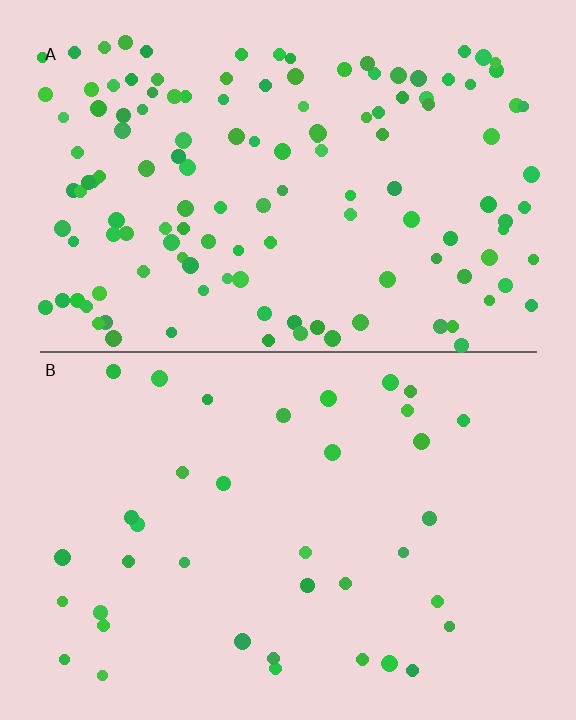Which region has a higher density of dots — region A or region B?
A (the top).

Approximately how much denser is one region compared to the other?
Approximately 3.5× — region A over region B.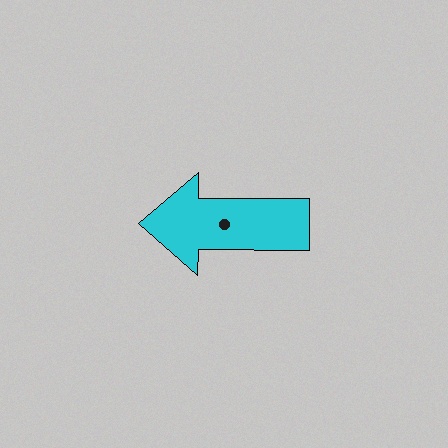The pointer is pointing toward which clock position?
Roughly 9 o'clock.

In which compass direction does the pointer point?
West.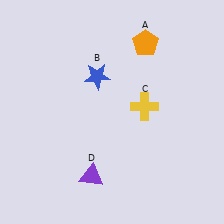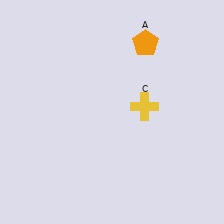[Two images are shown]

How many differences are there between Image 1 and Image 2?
There are 2 differences between the two images.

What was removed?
The blue star (B), the purple triangle (D) were removed in Image 2.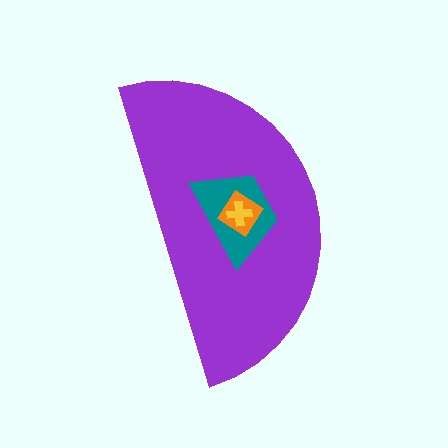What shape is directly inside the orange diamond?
The yellow cross.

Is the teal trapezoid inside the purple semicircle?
Yes.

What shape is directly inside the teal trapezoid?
The orange diamond.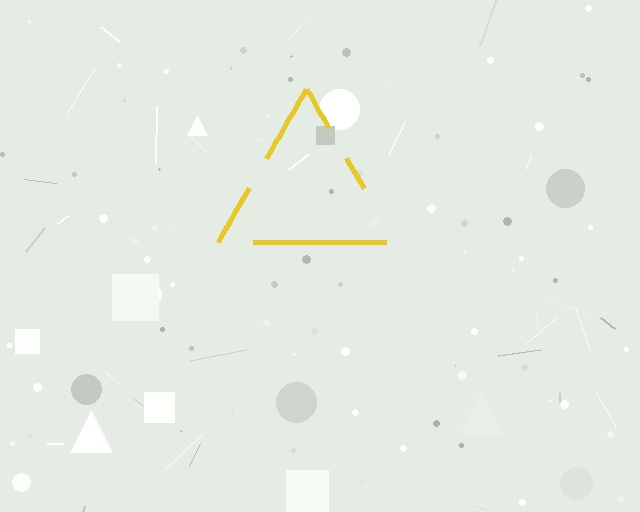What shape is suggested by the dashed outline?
The dashed outline suggests a triangle.